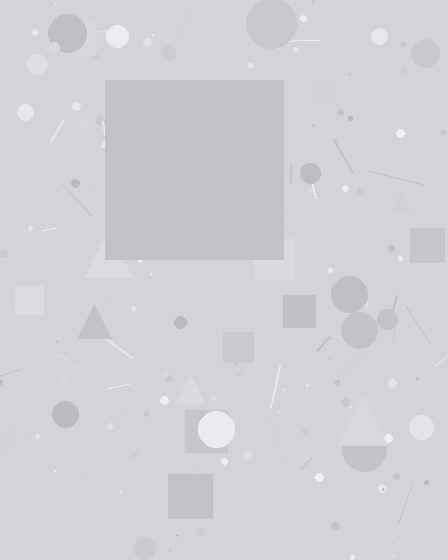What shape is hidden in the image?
A square is hidden in the image.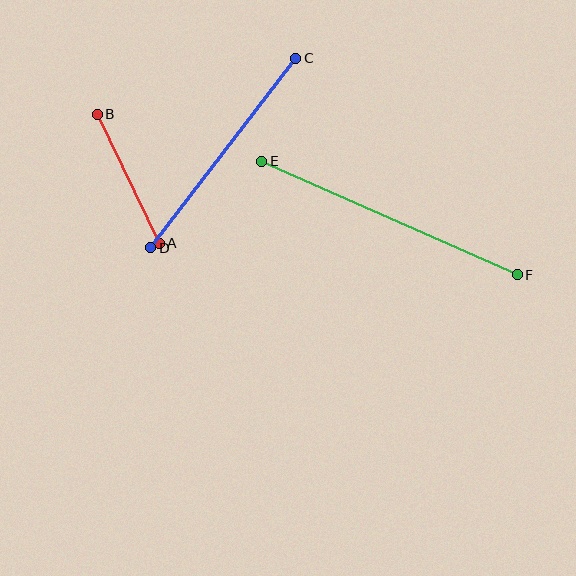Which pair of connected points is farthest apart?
Points E and F are farthest apart.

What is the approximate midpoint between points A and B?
The midpoint is at approximately (128, 179) pixels.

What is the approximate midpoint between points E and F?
The midpoint is at approximately (390, 218) pixels.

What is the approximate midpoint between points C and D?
The midpoint is at approximately (223, 153) pixels.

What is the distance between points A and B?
The distance is approximately 143 pixels.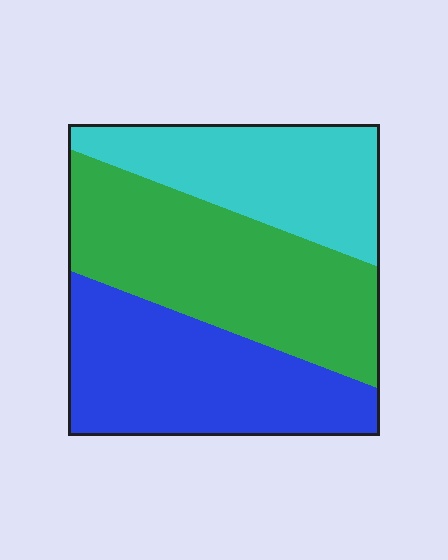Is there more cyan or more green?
Green.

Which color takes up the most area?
Green, at roughly 40%.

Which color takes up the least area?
Cyan, at roughly 25%.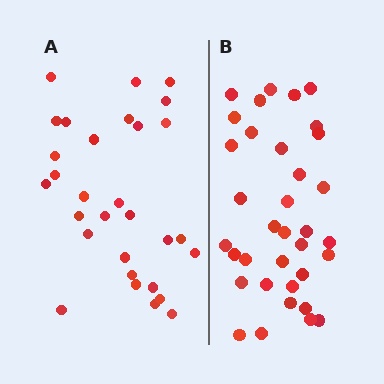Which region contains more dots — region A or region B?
Region B (the right region) has more dots.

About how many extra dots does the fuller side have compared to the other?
Region B has about 5 more dots than region A.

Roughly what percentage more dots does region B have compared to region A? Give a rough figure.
About 15% more.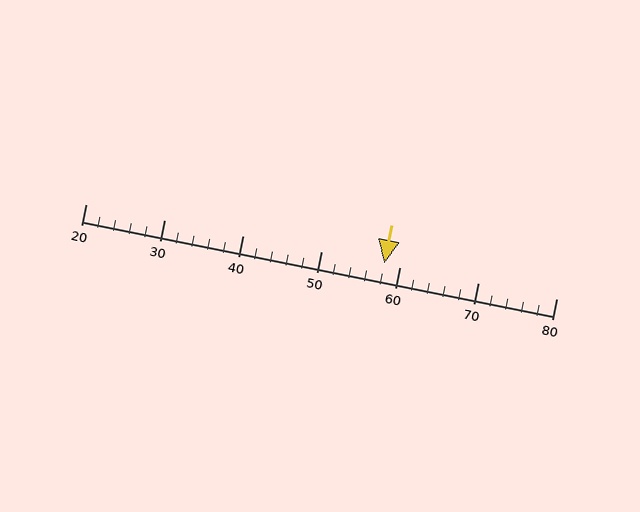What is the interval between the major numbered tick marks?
The major tick marks are spaced 10 units apart.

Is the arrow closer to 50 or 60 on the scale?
The arrow is closer to 60.